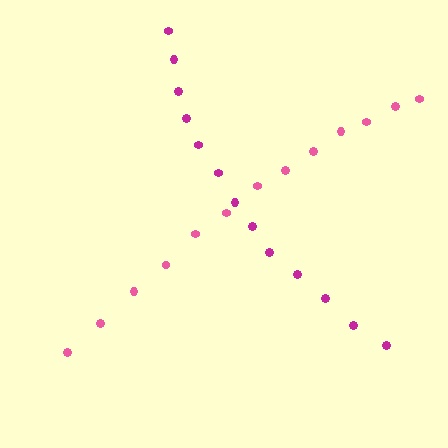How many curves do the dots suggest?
There are 2 distinct paths.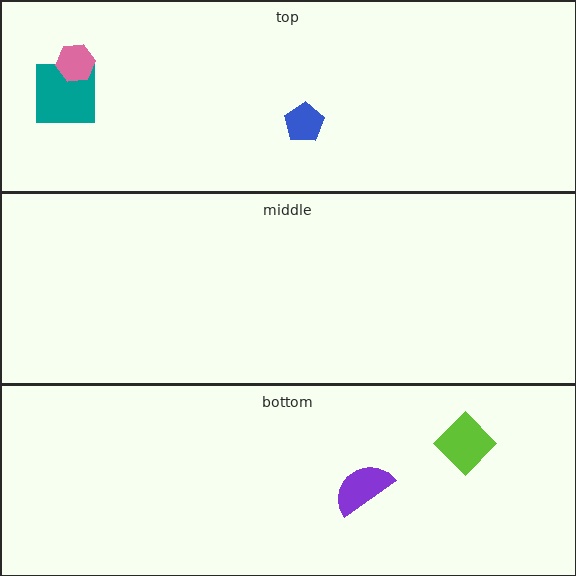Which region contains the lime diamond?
The bottom region.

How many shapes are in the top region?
3.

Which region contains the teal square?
The top region.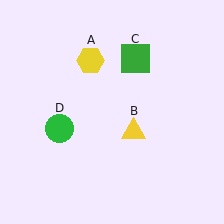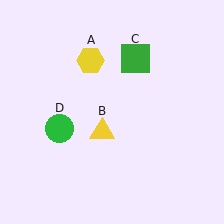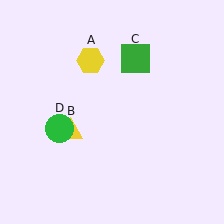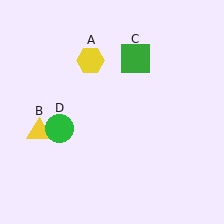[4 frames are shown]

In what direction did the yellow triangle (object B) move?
The yellow triangle (object B) moved left.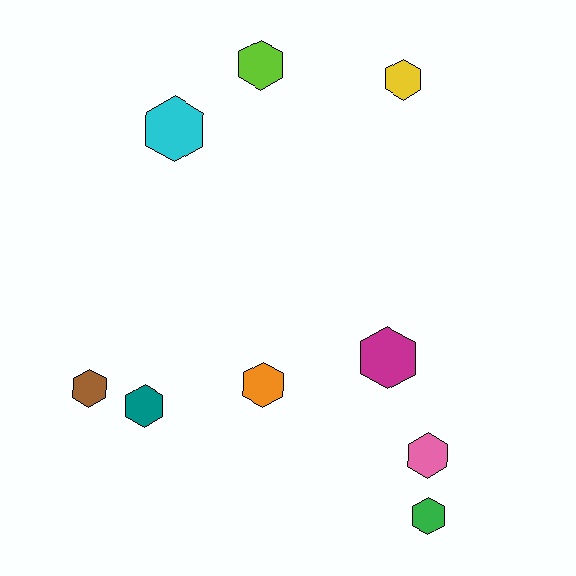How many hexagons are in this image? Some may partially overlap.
There are 9 hexagons.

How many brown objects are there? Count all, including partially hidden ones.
There is 1 brown object.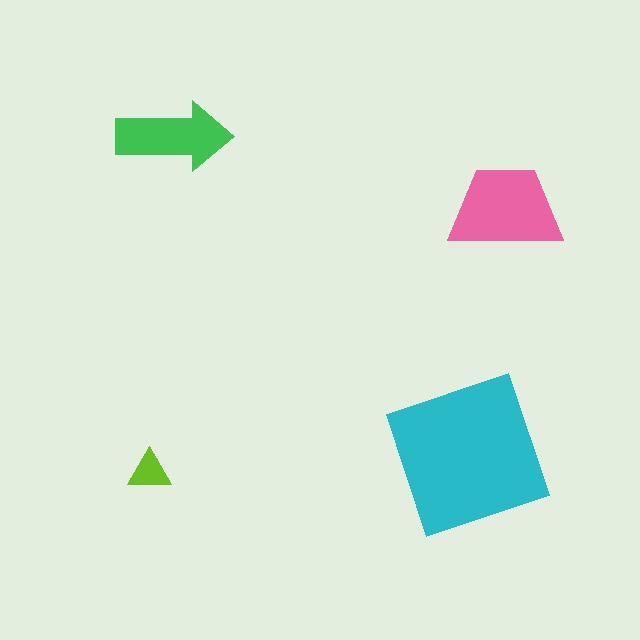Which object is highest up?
The green arrow is topmost.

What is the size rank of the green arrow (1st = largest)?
3rd.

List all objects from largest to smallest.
The cyan square, the pink trapezoid, the green arrow, the lime triangle.